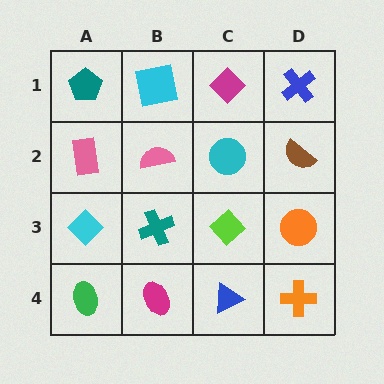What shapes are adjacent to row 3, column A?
A pink rectangle (row 2, column A), a green ellipse (row 4, column A), a teal cross (row 3, column B).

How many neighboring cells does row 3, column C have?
4.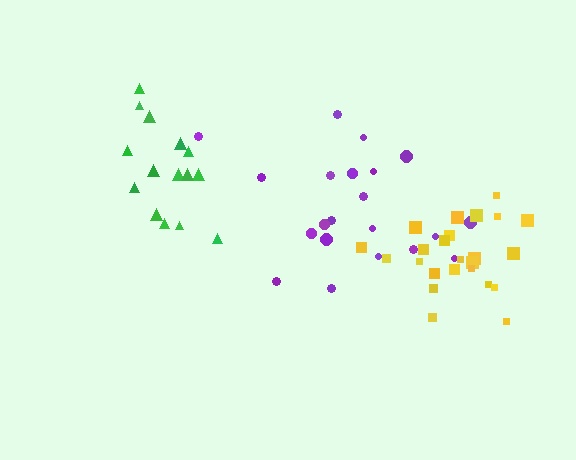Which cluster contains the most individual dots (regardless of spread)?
Yellow (24).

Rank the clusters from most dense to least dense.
yellow, green, purple.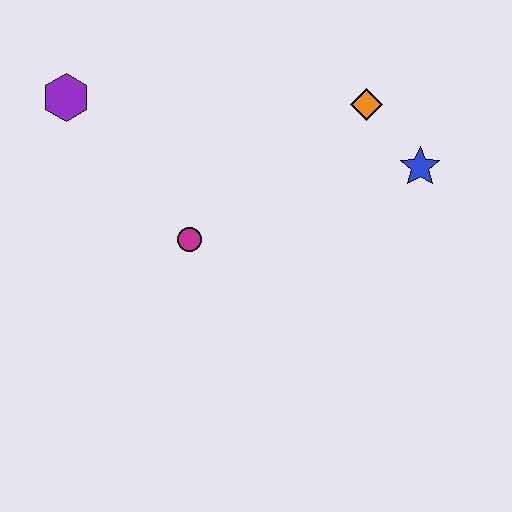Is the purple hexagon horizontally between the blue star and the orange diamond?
No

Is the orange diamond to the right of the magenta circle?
Yes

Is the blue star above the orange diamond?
No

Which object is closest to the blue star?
The orange diamond is closest to the blue star.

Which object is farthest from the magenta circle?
The blue star is farthest from the magenta circle.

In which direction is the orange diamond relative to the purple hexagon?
The orange diamond is to the right of the purple hexagon.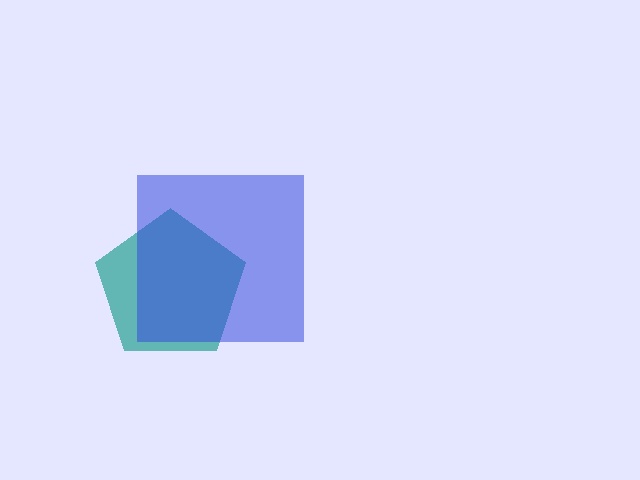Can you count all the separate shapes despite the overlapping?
Yes, there are 2 separate shapes.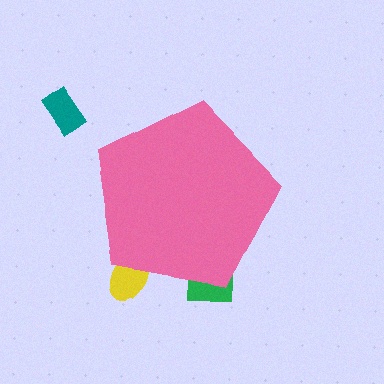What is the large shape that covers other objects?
A pink pentagon.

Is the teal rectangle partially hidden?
No, the teal rectangle is fully visible.